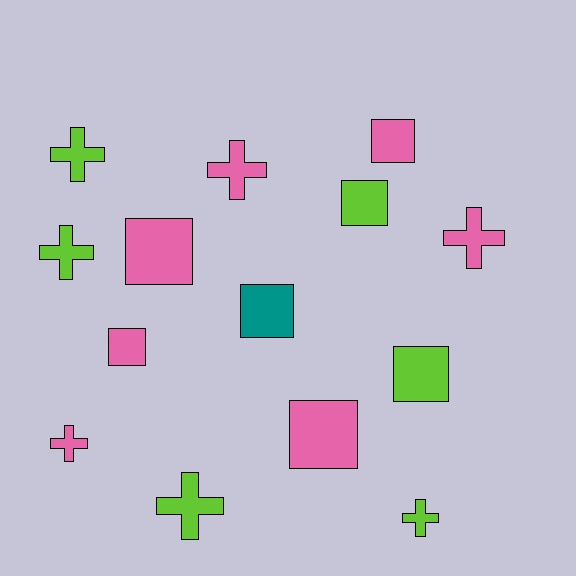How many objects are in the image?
There are 14 objects.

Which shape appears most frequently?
Cross, with 7 objects.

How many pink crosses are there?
There are 3 pink crosses.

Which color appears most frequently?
Pink, with 7 objects.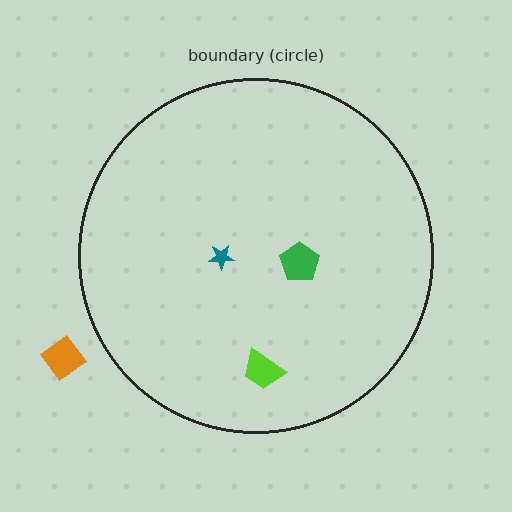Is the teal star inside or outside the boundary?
Inside.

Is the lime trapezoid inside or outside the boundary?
Inside.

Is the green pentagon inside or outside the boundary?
Inside.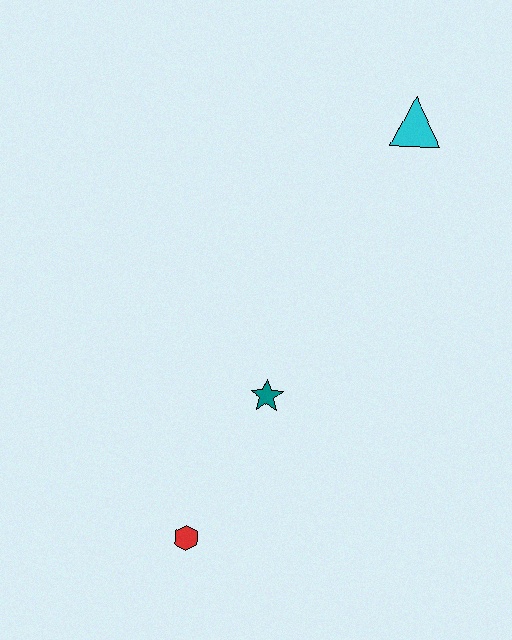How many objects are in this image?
There are 3 objects.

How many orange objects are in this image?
There are no orange objects.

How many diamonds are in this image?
There are no diamonds.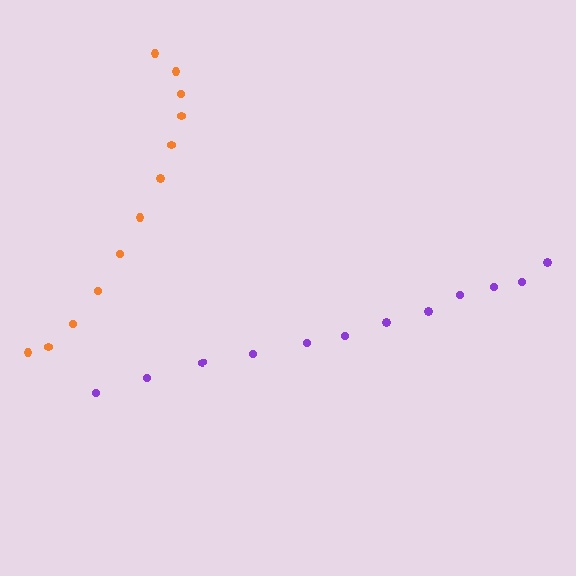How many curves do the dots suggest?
There are 2 distinct paths.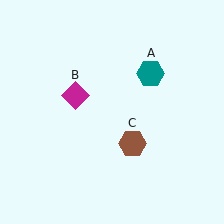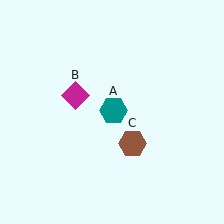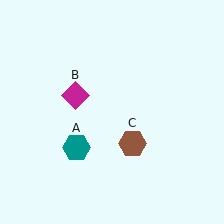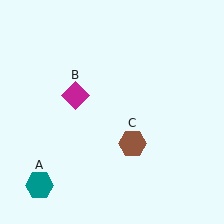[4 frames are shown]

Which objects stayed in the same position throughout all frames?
Magenta diamond (object B) and brown hexagon (object C) remained stationary.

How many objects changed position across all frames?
1 object changed position: teal hexagon (object A).